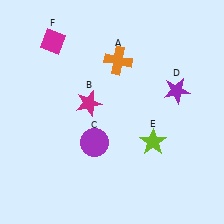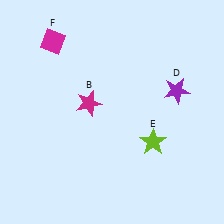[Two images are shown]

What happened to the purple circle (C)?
The purple circle (C) was removed in Image 2. It was in the bottom-left area of Image 1.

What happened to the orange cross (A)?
The orange cross (A) was removed in Image 2. It was in the top-right area of Image 1.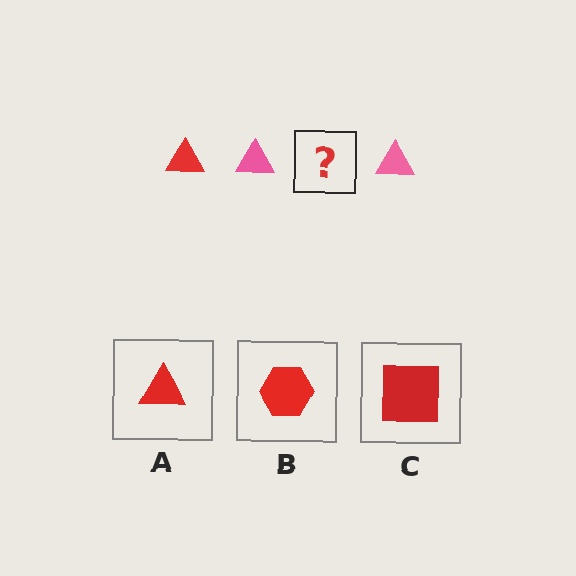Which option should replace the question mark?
Option A.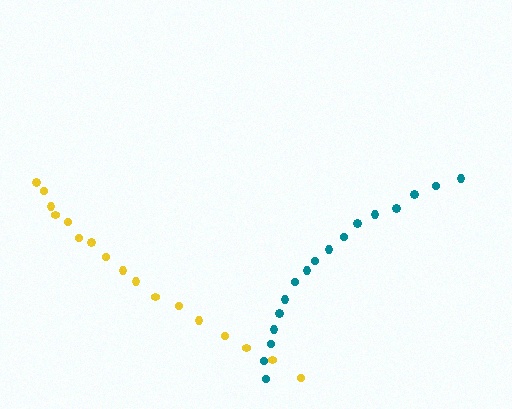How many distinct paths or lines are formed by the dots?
There are 2 distinct paths.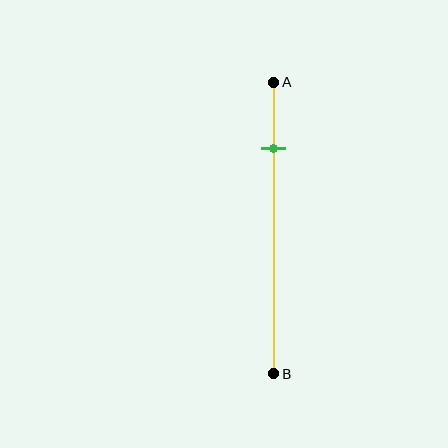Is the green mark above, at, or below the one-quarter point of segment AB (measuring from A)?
The green mark is approximately at the one-quarter point of segment AB.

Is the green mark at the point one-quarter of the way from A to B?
Yes, the mark is approximately at the one-quarter point.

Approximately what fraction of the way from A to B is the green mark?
The green mark is approximately 25% of the way from A to B.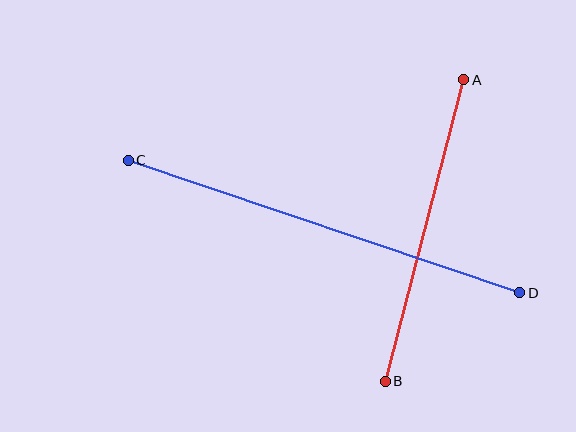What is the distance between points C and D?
The distance is approximately 413 pixels.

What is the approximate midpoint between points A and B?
The midpoint is at approximately (424, 231) pixels.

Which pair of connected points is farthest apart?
Points C and D are farthest apart.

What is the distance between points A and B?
The distance is approximately 311 pixels.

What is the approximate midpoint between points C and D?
The midpoint is at approximately (324, 226) pixels.